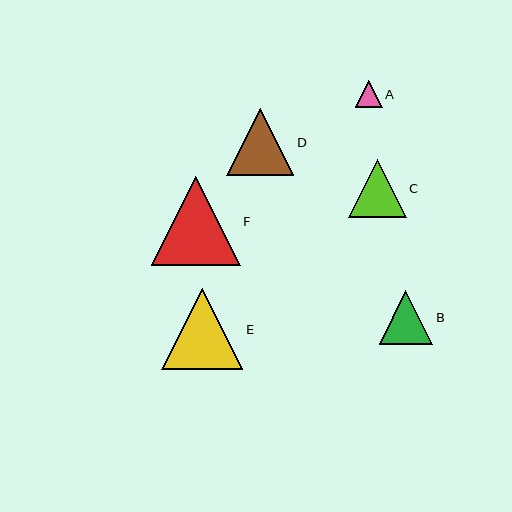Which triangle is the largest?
Triangle F is the largest with a size of approximately 89 pixels.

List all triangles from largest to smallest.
From largest to smallest: F, E, D, C, B, A.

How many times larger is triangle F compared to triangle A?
Triangle F is approximately 3.4 times the size of triangle A.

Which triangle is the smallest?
Triangle A is the smallest with a size of approximately 26 pixels.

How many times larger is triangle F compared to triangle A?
Triangle F is approximately 3.4 times the size of triangle A.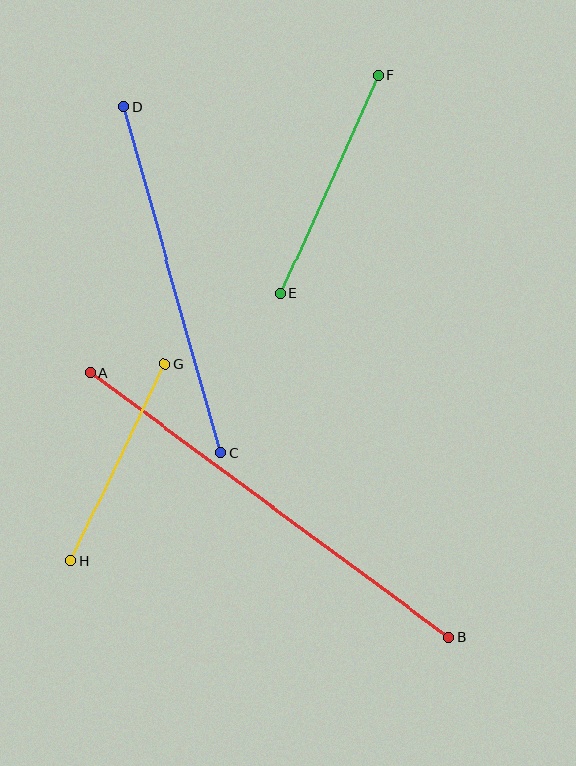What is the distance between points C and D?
The distance is approximately 358 pixels.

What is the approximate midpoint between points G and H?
The midpoint is at approximately (118, 462) pixels.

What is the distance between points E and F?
The distance is approximately 239 pixels.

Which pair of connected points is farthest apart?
Points A and B are farthest apart.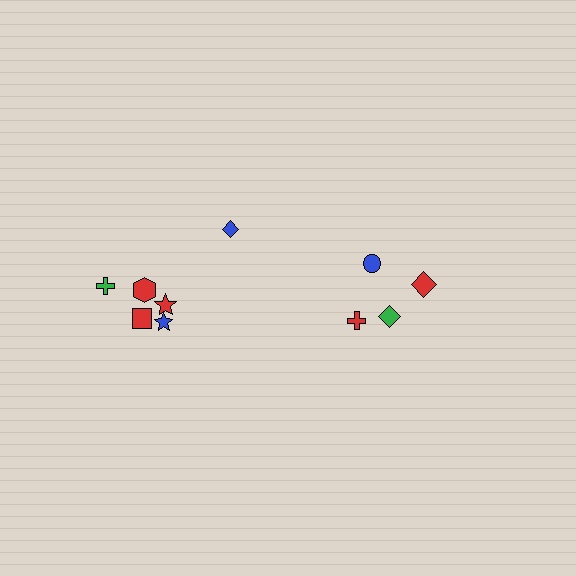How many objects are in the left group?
There are 6 objects.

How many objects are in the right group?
There are 4 objects.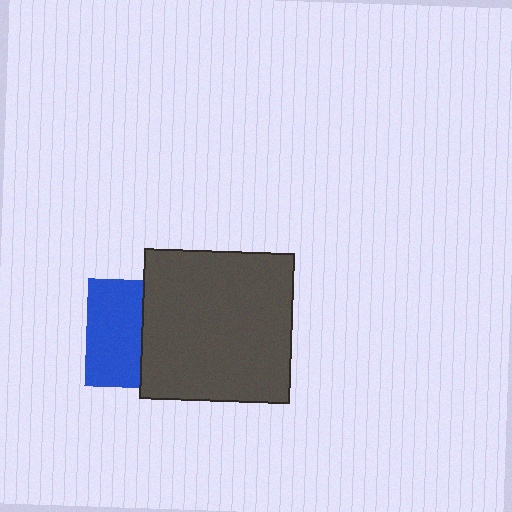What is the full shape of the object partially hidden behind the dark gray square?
The partially hidden object is a blue square.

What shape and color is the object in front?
The object in front is a dark gray square.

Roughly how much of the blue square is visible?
About half of it is visible (roughly 50%).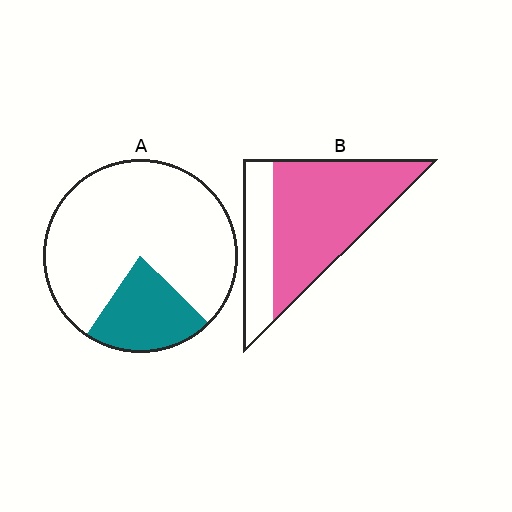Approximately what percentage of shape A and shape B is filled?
A is approximately 20% and B is approximately 70%.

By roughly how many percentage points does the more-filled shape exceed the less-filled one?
By roughly 50 percentage points (B over A).